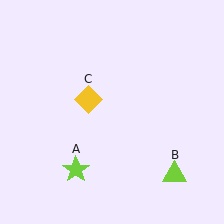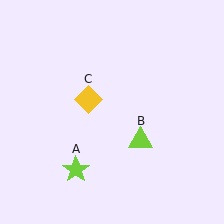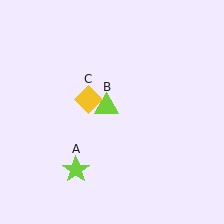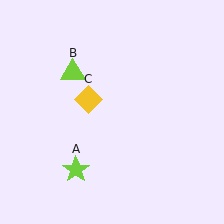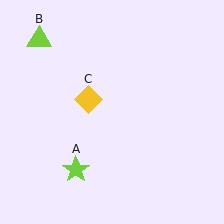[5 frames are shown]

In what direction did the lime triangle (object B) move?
The lime triangle (object B) moved up and to the left.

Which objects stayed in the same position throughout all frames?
Lime star (object A) and yellow diamond (object C) remained stationary.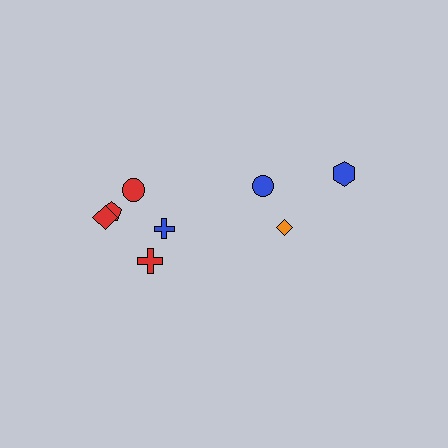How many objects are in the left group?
There are 5 objects.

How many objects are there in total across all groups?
There are 8 objects.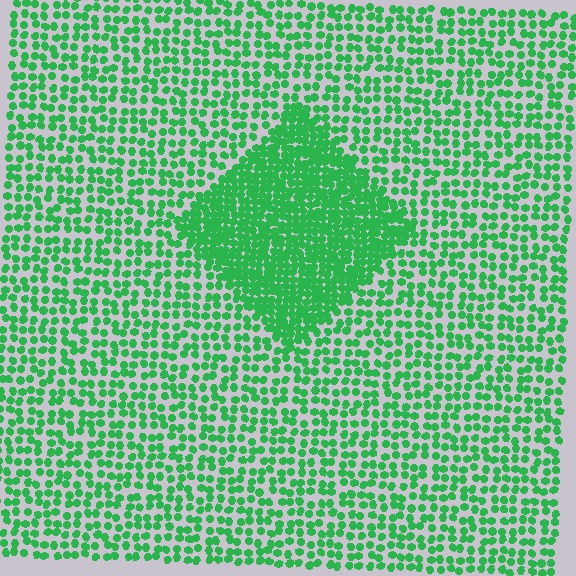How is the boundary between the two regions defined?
The boundary is defined by a change in element density (approximately 2.2x ratio). All elements are the same color, size, and shape.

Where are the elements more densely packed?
The elements are more densely packed inside the diamond boundary.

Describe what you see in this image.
The image contains small green elements arranged at two different densities. A diamond-shaped region is visible where the elements are more densely packed than the surrounding area.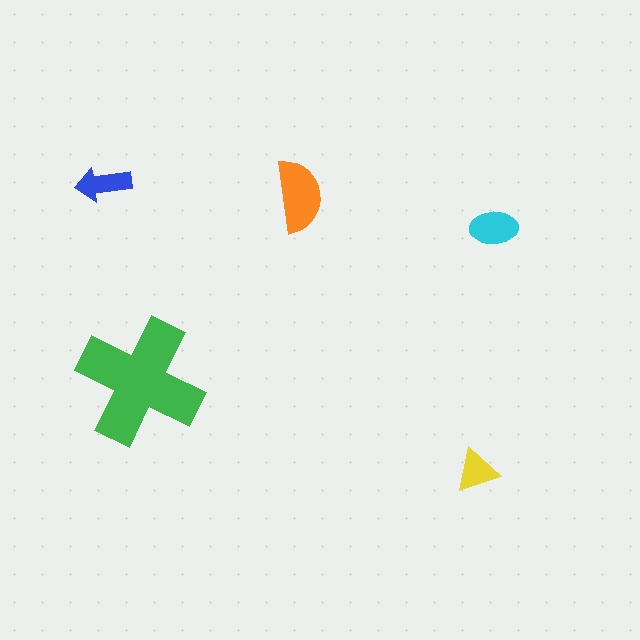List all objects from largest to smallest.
The green cross, the orange semicircle, the cyan ellipse, the blue arrow, the yellow triangle.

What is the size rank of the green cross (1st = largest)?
1st.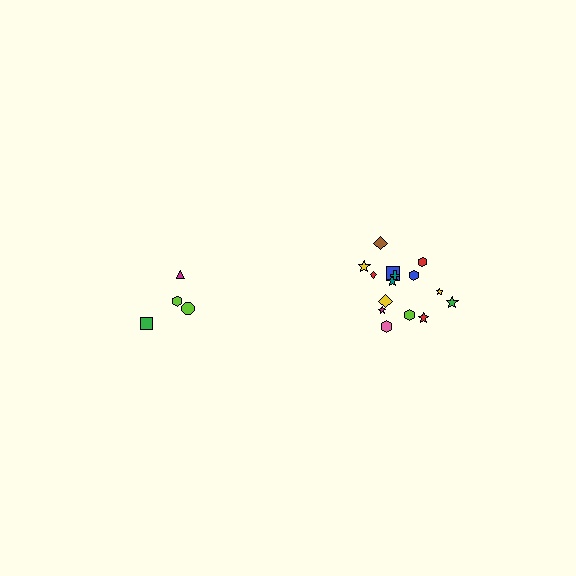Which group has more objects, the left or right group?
The right group.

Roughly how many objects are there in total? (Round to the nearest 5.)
Roughly 20 objects in total.